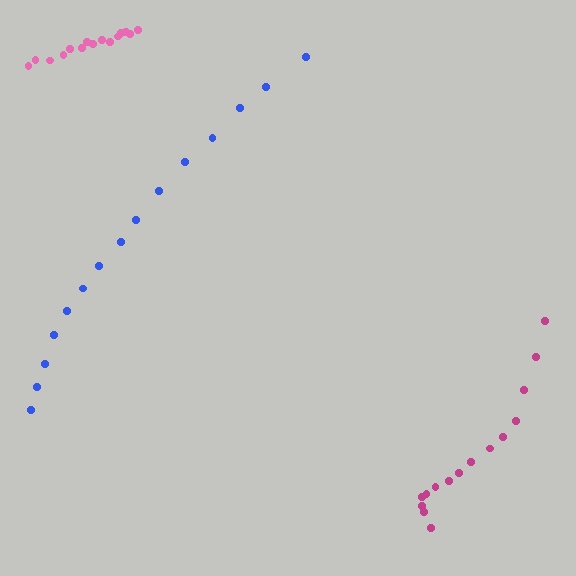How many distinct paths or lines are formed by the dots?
There are 3 distinct paths.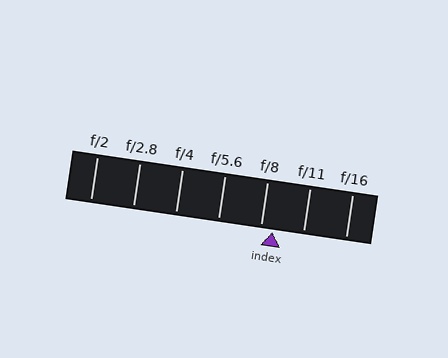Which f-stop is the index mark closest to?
The index mark is closest to f/8.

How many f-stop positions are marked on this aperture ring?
There are 7 f-stop positions marked.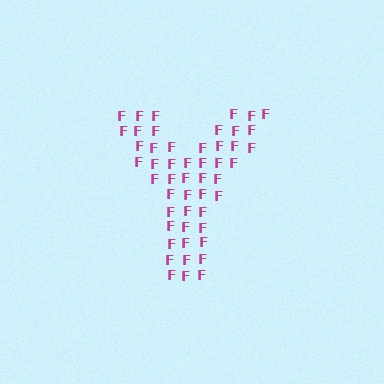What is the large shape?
The large shape is the letter Y.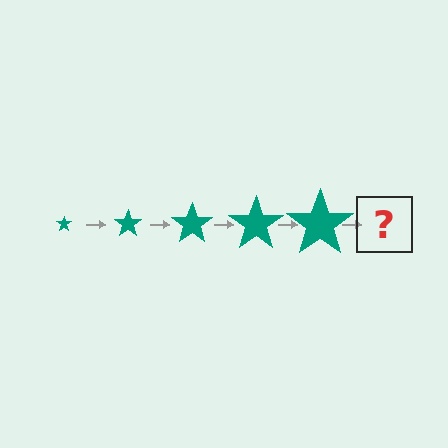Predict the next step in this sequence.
The next step is a teal star, larger than the previous one.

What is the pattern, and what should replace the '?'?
The pattern is that the star gets progressively larger each step. The '?' should be a teal star, larger than the previous one.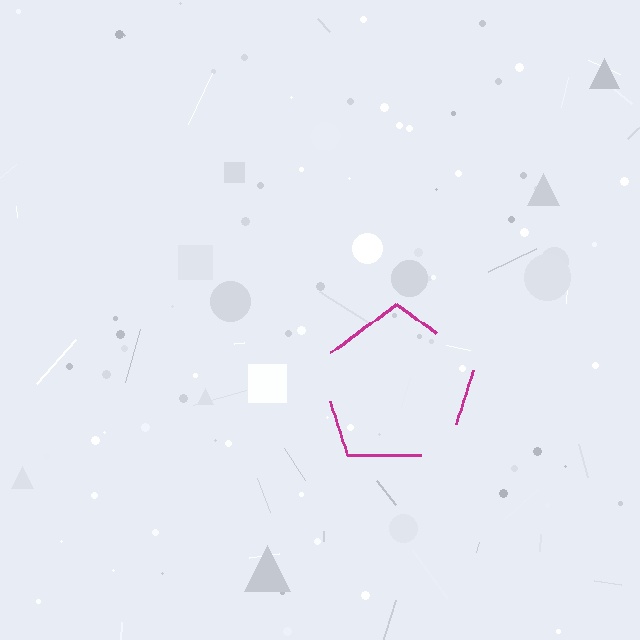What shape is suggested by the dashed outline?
The dashed outline suggests a pentagon.